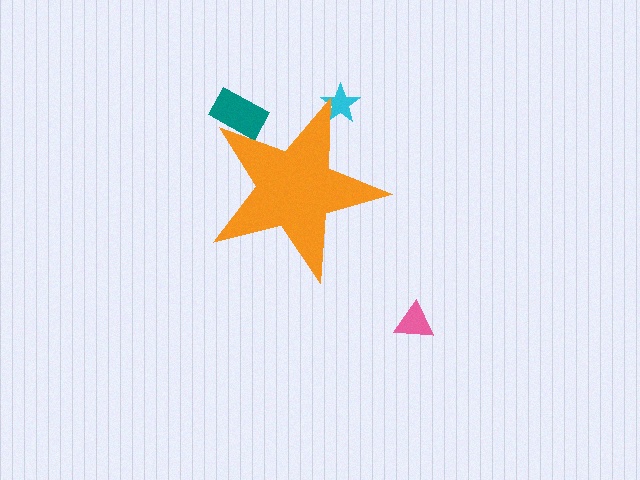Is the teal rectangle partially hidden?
Yes, the teal rectangle is partially hidden behind the orange star.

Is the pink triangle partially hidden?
No, the pink triangle is fully visible.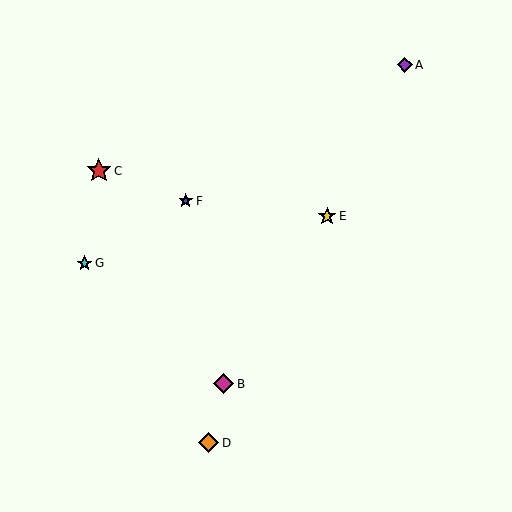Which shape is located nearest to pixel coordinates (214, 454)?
The orange diamond (labeled D) at (209, 443) is nearest to that location.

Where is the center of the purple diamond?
The center of the purple diamond is at (405, 65).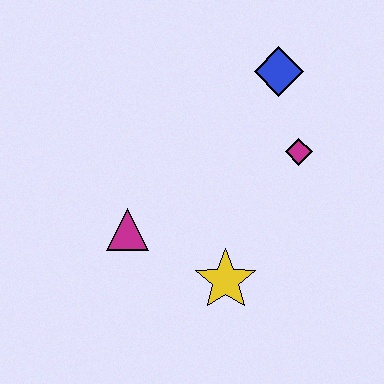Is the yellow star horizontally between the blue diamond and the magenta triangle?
Yes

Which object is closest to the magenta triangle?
The yellow star is closest to the magenta triangle.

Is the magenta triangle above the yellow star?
Yes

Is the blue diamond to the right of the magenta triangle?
Yes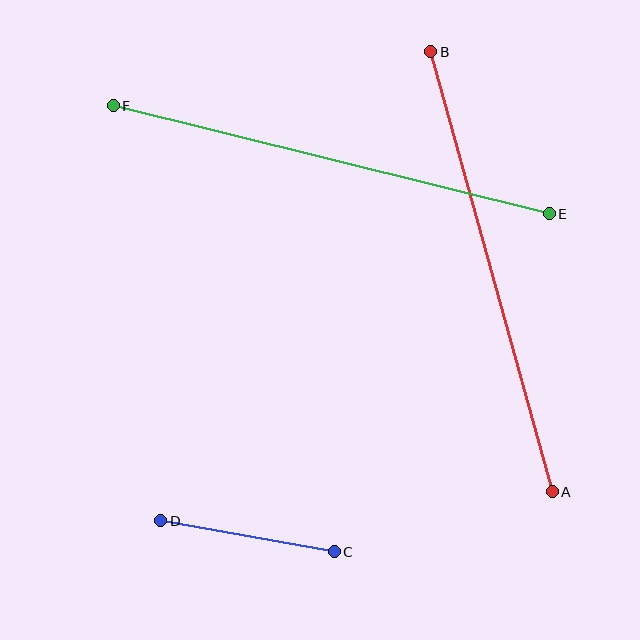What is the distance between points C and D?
The distance is approximately 176 pixels.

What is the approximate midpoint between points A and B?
The midpoint is at approximately (491, 272) pixels.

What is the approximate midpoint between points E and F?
The midpoint is at approximately (331, 160) pixels.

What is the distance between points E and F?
The distance is approximately 449 pixels.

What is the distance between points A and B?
The distance is approximately 456 pixels.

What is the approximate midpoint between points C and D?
The midpoint is at approximately (247, 536) pixels.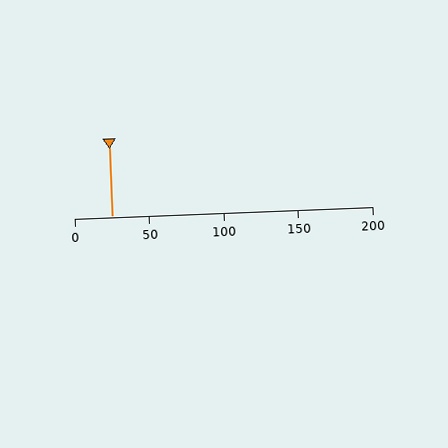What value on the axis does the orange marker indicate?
The marker indicates approximately 25.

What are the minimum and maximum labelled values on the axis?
The axis runs from 0 to 200.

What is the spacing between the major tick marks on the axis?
The major ticks are spaced 50 apart.